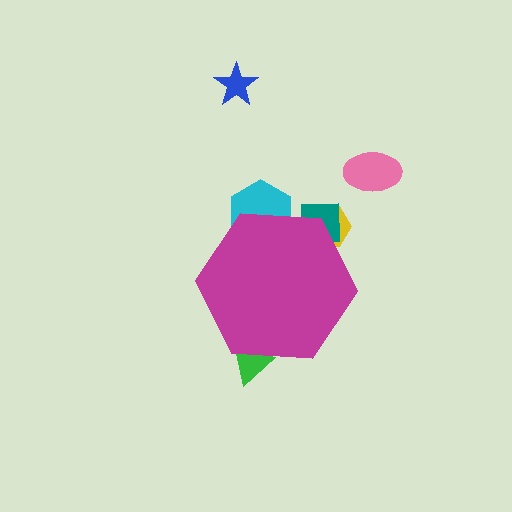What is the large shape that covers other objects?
A magenta hexagon.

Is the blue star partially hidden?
No, the blue star is fully visible.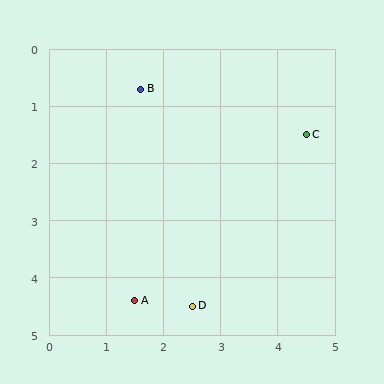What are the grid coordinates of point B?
Point B is at approximately (1.6, 0.7).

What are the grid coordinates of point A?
Point A is at approximately (1.5, 4.4).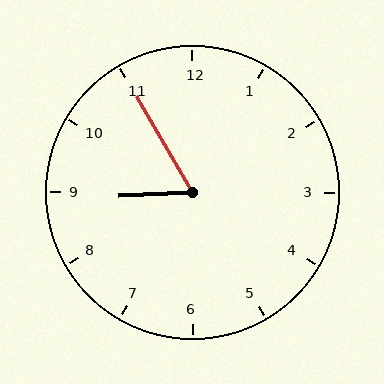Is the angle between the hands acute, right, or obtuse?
It is acute.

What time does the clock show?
8:55.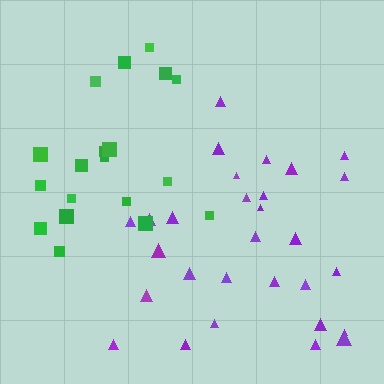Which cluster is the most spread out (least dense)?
Green.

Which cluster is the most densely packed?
Purple.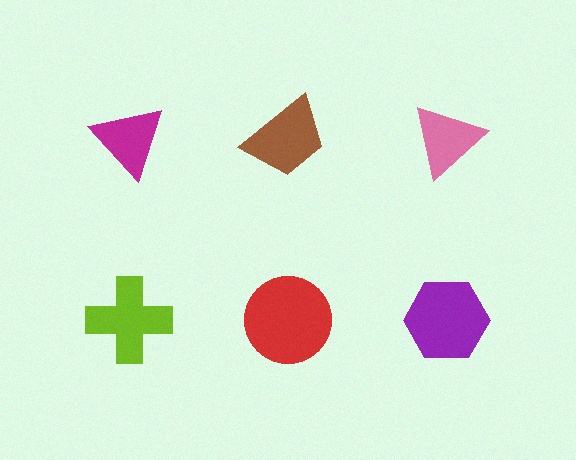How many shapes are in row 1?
3 shapes.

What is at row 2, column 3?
A purple hexagon.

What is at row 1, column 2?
A brown trapezoid.